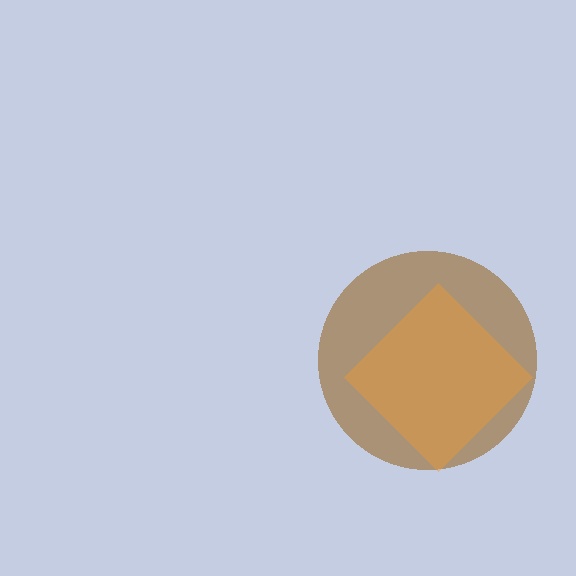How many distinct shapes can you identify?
There are 2 distinct shapes: a brown circle, an orange diamond.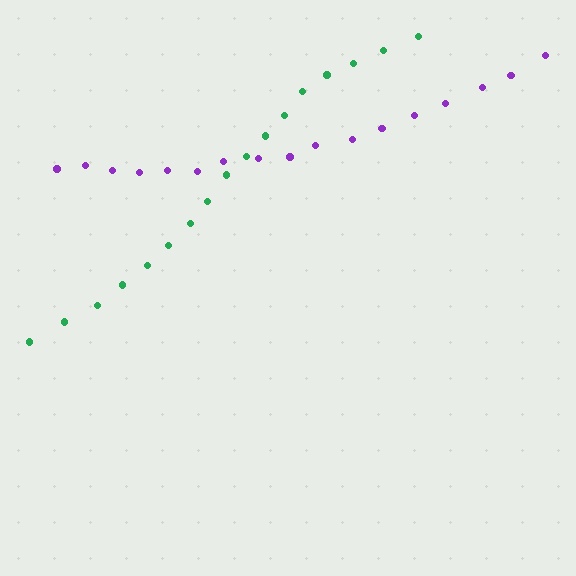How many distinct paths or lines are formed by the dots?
There are 2 distinct paths.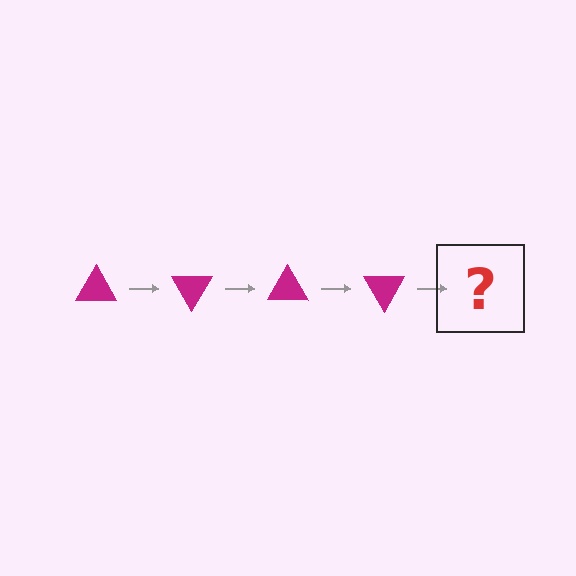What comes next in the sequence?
The next element should be a magenta triangle rotated 240 degrees.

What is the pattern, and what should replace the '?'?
The pattern is that the triangle rotates 60 degrees each step. The '?' should be a magenta triangle rotated 240 degrees.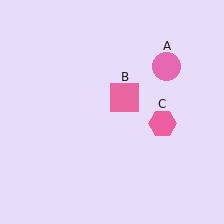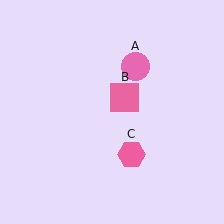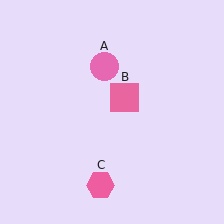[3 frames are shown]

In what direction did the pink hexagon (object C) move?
The pink hexagon (object C) moved down and to the left.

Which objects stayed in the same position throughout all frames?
Pink square (object B) remained stationary.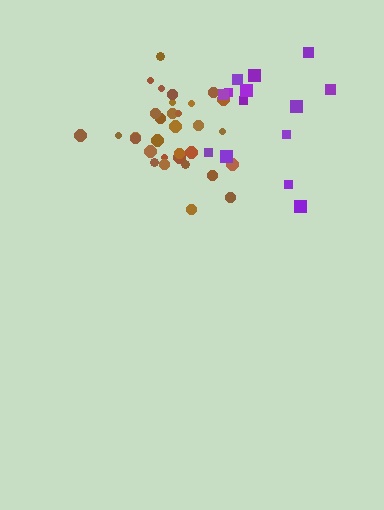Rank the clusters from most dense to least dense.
brown, purple.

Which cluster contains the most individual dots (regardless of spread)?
Brown (32).